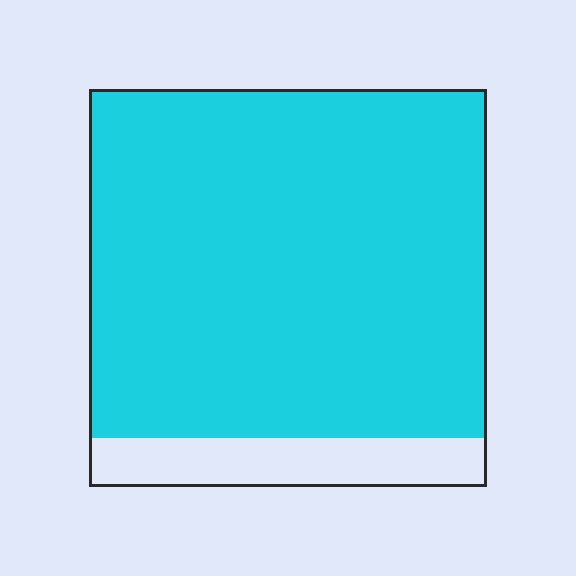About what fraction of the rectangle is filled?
About seven eighths (7/8).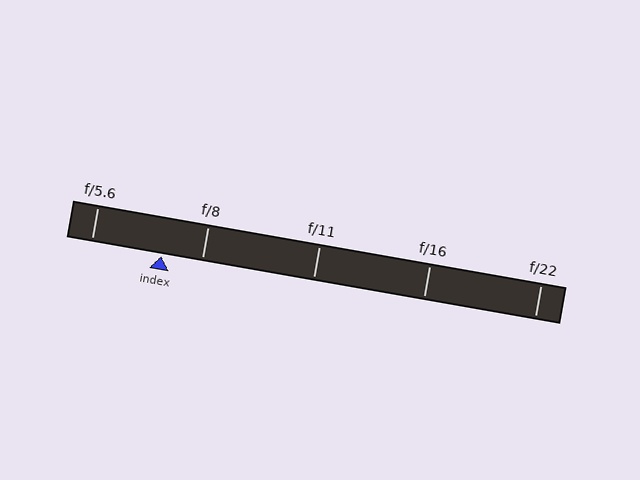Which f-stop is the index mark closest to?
The index mark is closest to f/8.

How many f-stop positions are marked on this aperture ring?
There are 5 f-stop positions marked.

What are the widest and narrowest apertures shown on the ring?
The widest aperture shown is f/5.6 and the narrowest is f/22.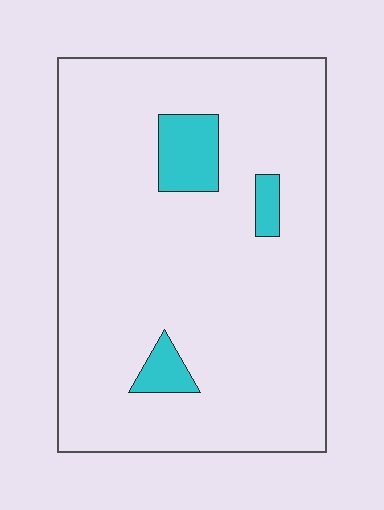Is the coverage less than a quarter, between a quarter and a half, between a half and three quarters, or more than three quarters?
Less than a quarter.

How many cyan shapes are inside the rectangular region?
3.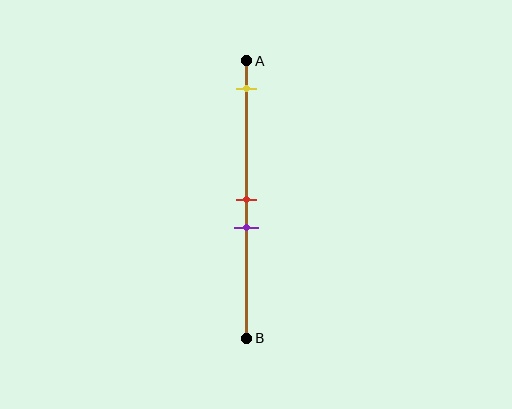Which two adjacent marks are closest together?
The red and purple marks are the closest adjacent pair.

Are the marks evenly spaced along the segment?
No, the marks are not evenly spaced.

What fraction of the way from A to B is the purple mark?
The purple mark is approximately 60% (0.6) of the way from A to B.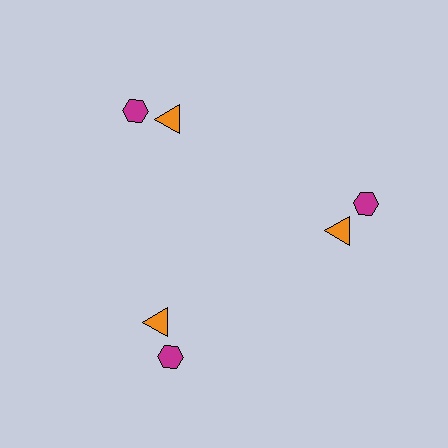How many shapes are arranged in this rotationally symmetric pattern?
There are 6 shapes, arranged in 3 groups of 2.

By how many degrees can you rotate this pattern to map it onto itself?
The pattern maps onto itself every 120 degrees of rotation.